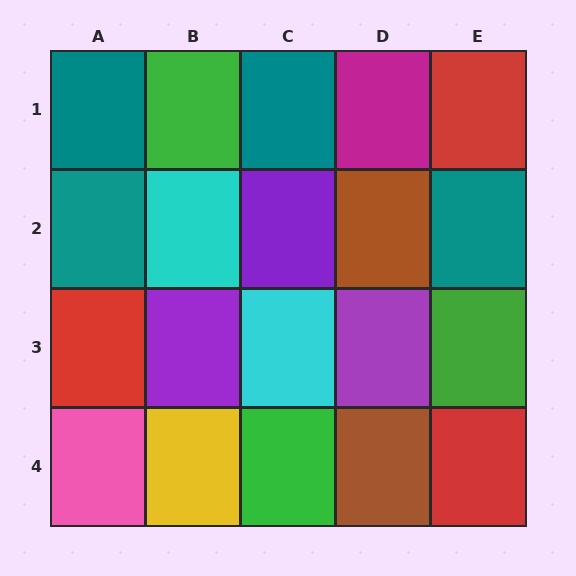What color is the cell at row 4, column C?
Green.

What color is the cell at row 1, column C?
Teal.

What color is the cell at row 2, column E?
Teal.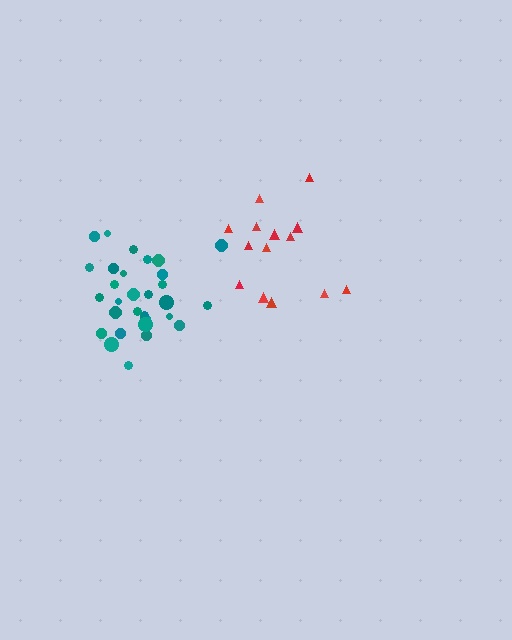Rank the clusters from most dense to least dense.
teal, red.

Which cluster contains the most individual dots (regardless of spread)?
Teal (31).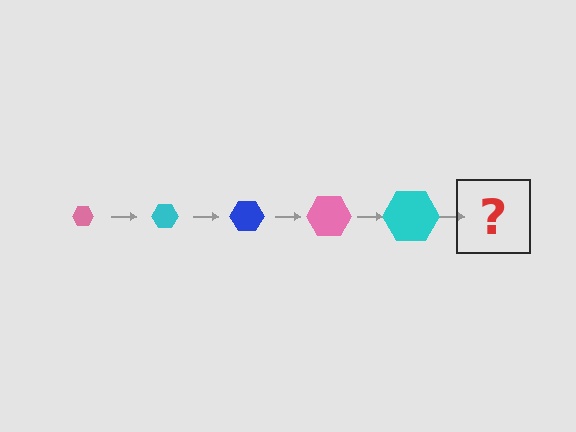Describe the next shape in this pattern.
It should be a blue hexagon, larger than the previous one.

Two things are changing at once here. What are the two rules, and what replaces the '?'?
The two rules are that the hexagon grows larger each step and the color cycles through pink, cyan, and blue. The '?' should be a blue hexagon, larger than the previous one.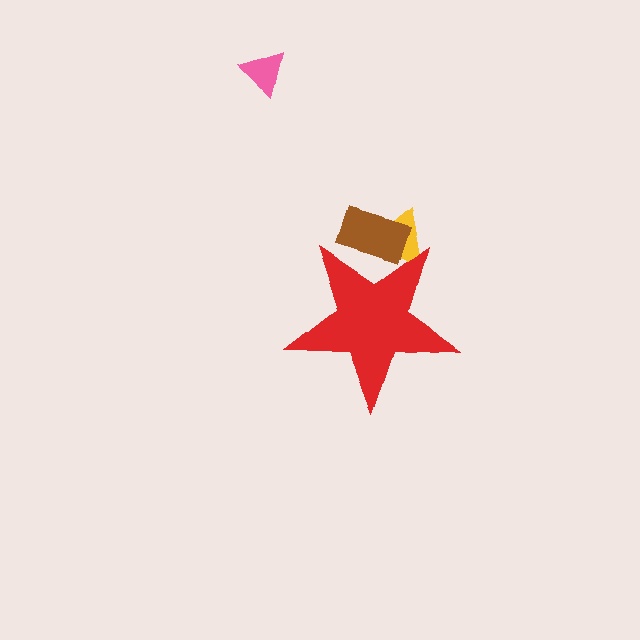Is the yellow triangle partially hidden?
Yes, the yellow triangle is partially hidden behind the red star.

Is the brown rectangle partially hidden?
Yes, the brown rectangle is partially hidden behind the red star.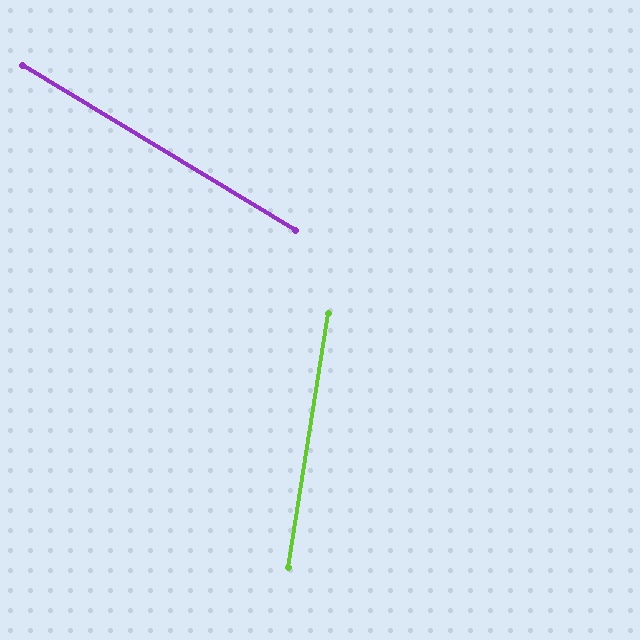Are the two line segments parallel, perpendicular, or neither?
Neither parallel nor perpendicular — they differ by about 68°.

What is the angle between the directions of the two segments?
Approximately 68 degrees.